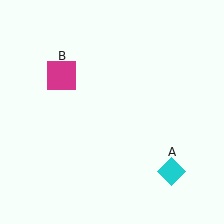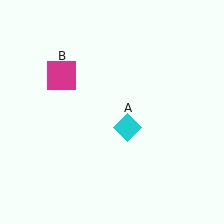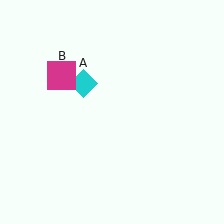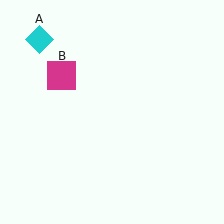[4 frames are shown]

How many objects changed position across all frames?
1 object changed position: cyan diamond (object A).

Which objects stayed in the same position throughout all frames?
Magenta square (object B) remained stationary.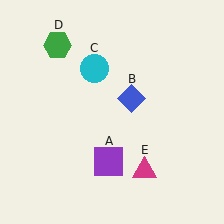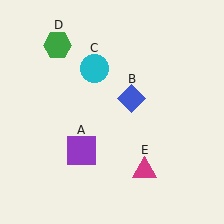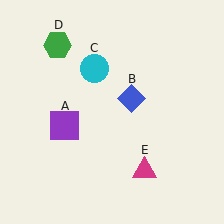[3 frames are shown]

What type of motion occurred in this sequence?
The purple square (object A) rotated clockwise around the center of the scene.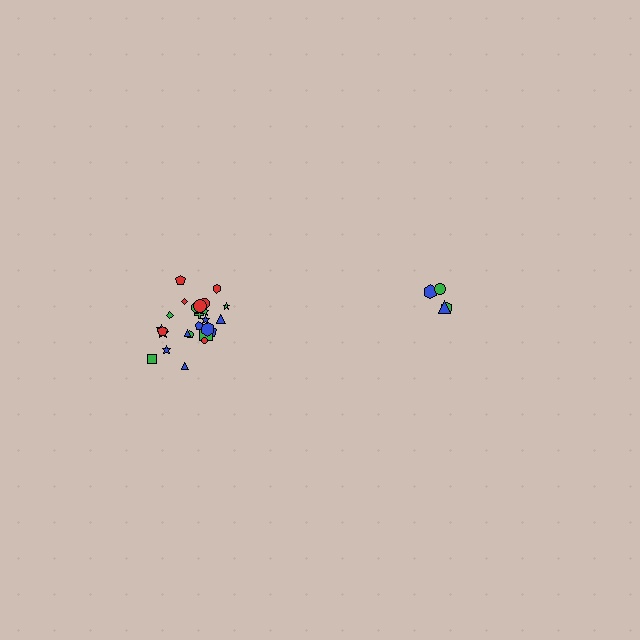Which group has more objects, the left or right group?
The left group.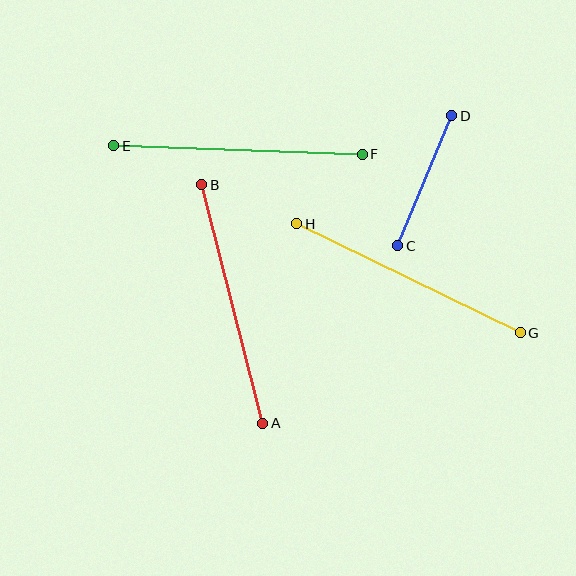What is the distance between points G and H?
The distance is approximately 249 pixels.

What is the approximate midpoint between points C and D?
The midpoint is at approximately (425, 181) pixels.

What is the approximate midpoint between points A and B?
The midpoint is at approximately (232, 304) pixels.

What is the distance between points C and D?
The distance is approximately 141 pixels.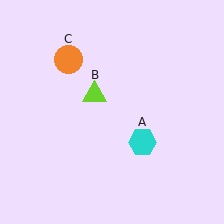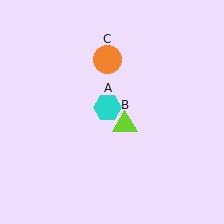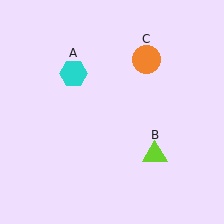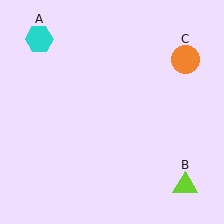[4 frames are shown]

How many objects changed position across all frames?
3 objects changed position: cyan hexagon (object A), lime triangle (object B), orange circle (object C).